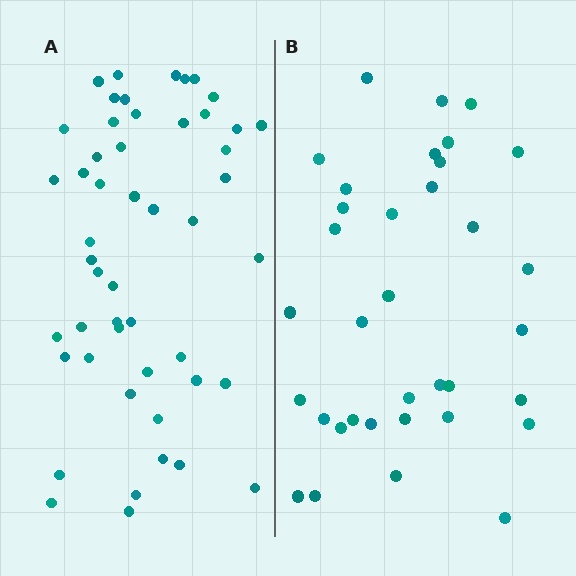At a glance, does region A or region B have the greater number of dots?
Region A (the left region) has more dots.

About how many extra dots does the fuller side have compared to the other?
Region A has approximately 15 more dots than region B.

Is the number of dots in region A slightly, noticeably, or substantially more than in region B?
Region A has noticeably more, but not dramatically so. The ratio is roughly 1.4 to 1.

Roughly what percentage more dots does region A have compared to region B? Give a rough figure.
About 45% more.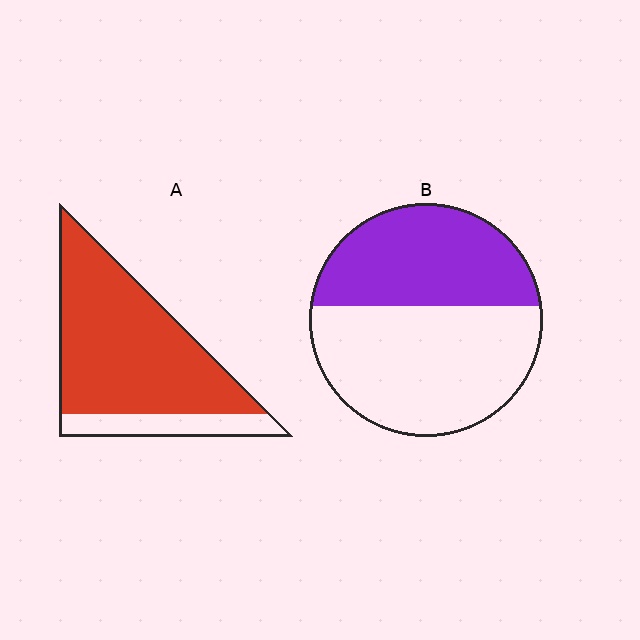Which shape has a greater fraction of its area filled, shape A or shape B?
Shape A.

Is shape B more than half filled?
No.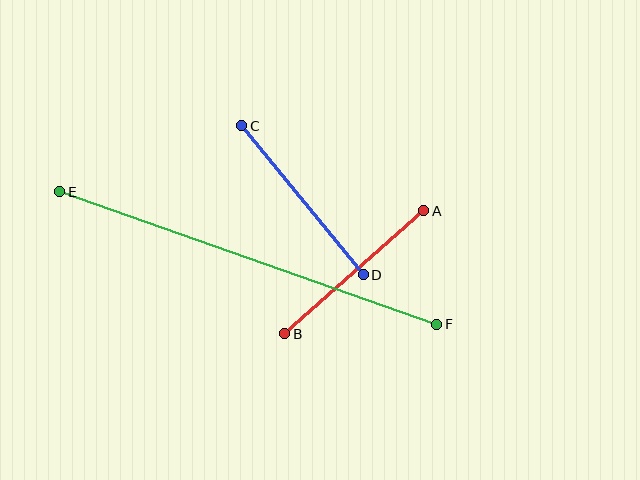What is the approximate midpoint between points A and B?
The midpoint is at approximately (354, 272) pixels.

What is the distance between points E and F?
The distance is approximately 400 pixels.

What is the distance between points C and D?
The distance is approximately 192 pixels.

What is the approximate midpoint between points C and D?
The midpoint is at approximately (303, 200) pixels.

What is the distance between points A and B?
The distance is approximately 186 pixels.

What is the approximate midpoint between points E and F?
The midpoint is at approximately (248, 258) pixels.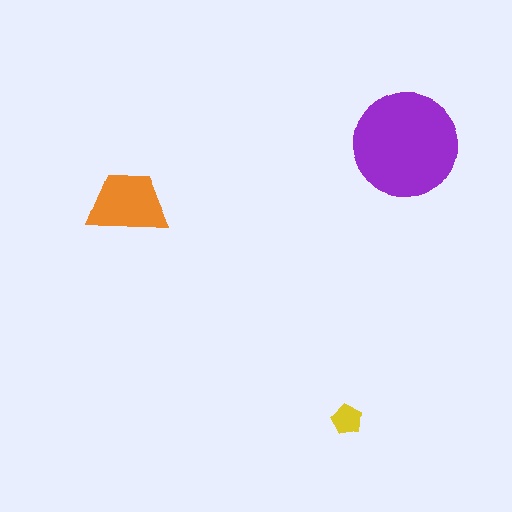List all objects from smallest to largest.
The yellow pentagon, the orange trapezoid, the purple circle.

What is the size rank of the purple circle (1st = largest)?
1st.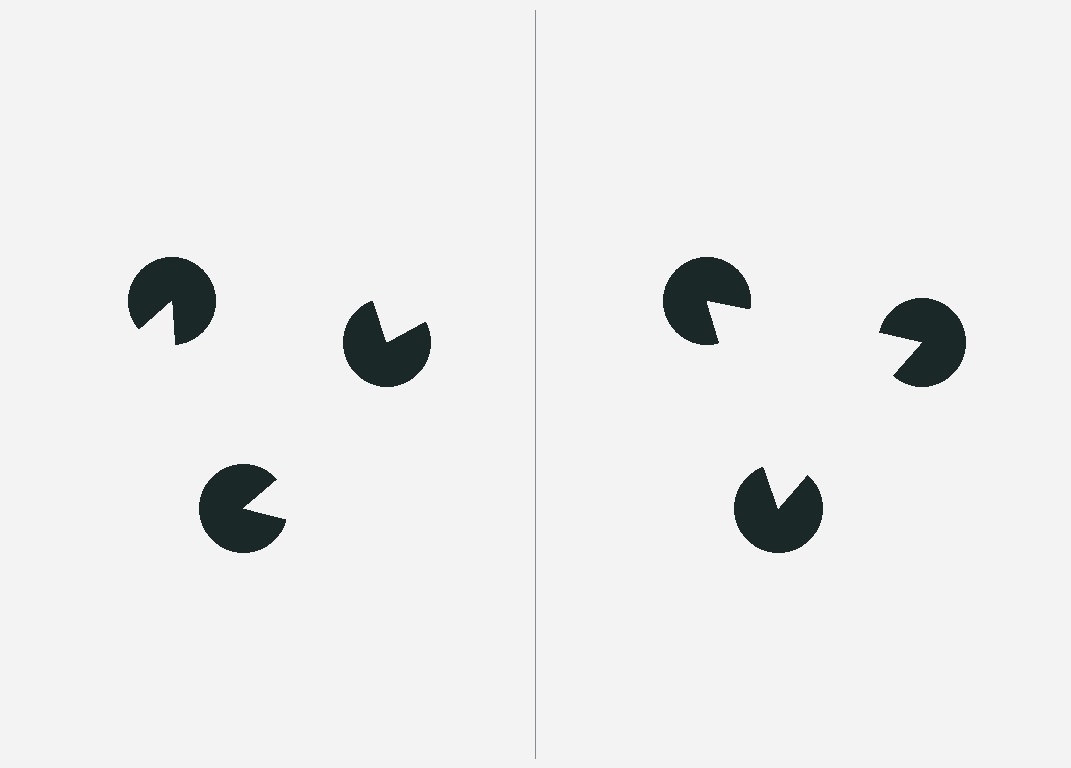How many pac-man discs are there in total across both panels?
6 — 3 on each side.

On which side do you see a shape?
An illusory triangle appears on the right side. On the left side the wedge cuts are rotated, so no coherent shape forms.